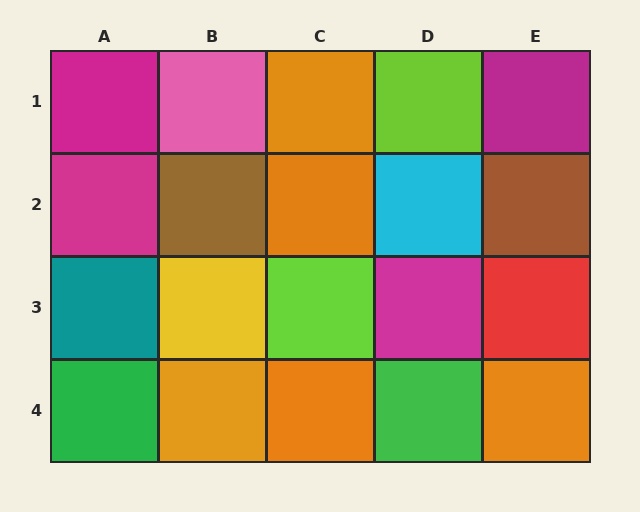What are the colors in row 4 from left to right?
Green, orange, orange, green, orange.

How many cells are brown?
2 cells are brown.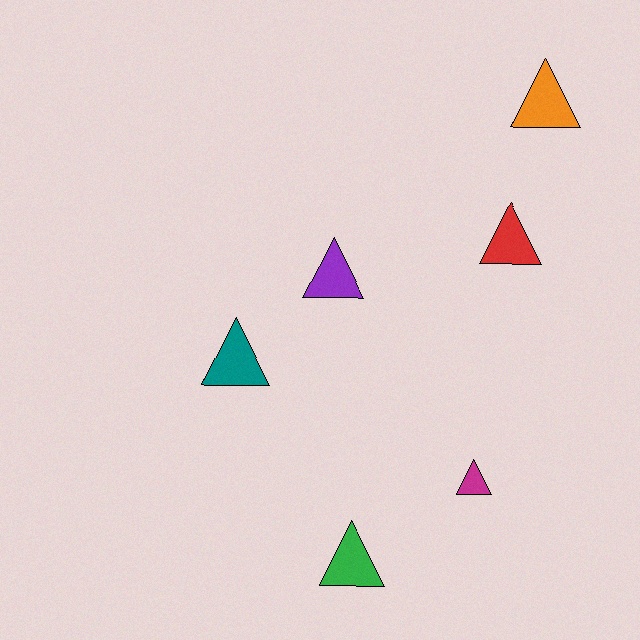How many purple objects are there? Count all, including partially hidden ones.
There is 1 purple object.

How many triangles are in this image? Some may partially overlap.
There are 6 triangles.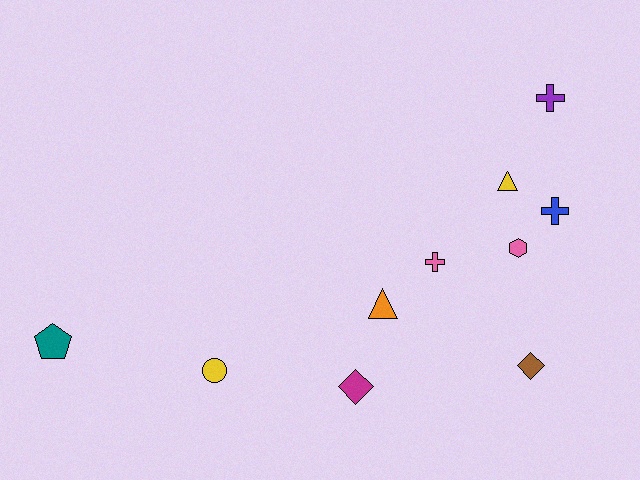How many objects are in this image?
There are 10 objects.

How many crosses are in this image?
There are 3 crosses.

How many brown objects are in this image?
There is 1 brown object.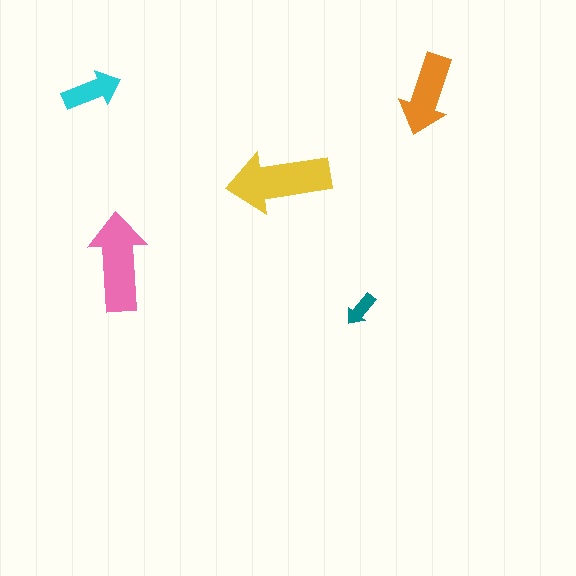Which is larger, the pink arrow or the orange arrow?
The pink one.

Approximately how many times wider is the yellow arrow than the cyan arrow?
About 2 times wider.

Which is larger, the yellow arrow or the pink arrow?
The yellow one.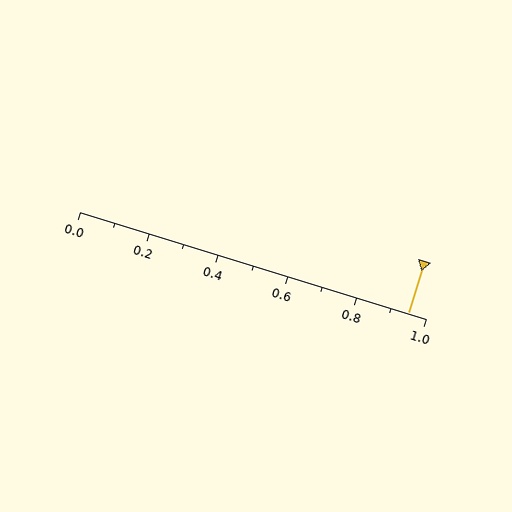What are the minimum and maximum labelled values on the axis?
The axis runs from 0.0 to 1.0.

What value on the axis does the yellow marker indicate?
The marker indicates approximately 0.95.